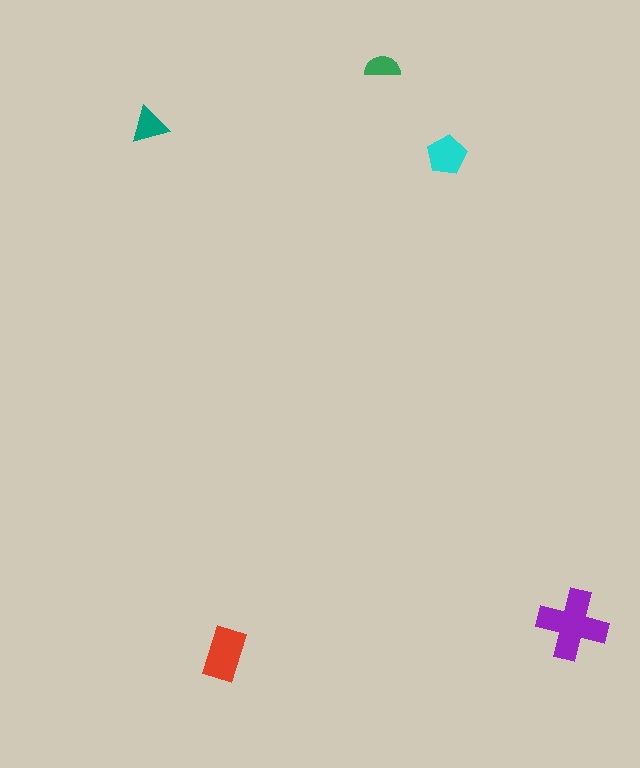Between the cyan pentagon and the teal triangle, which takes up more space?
The cyan pentagon.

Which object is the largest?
The purple cross.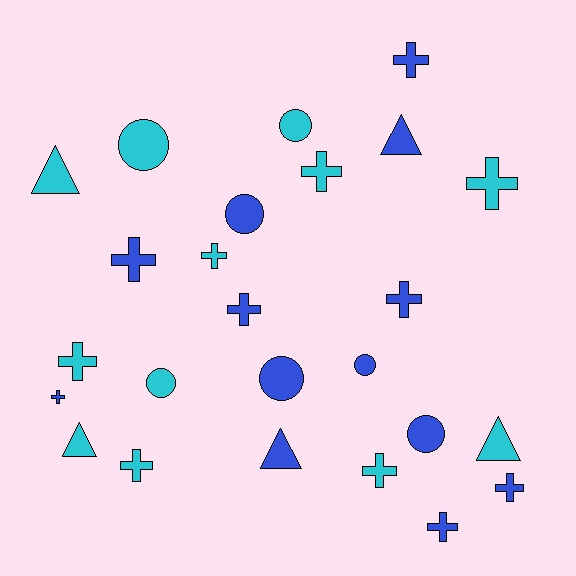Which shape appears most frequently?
Cross, with 13 objects.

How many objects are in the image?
There are 25 objects.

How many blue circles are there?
There are 4 blue circles.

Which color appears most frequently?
Blue, with 13 objects.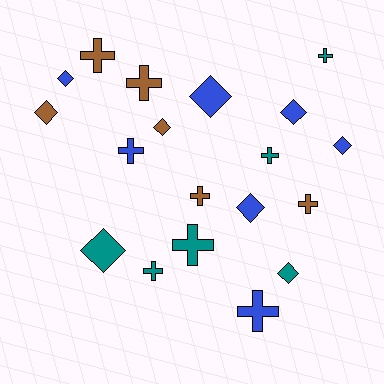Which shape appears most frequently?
Cross, with 10 objects.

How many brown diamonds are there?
There are 2 brown diamonds.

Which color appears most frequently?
Blue, with 7 objects.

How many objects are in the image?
There are 19 objects.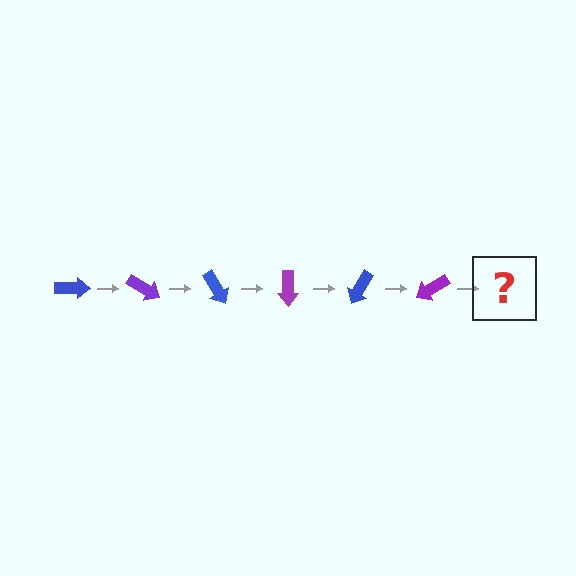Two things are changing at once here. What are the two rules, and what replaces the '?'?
The two rules are that it rotates 30 degrees each step and the color cycles through blue and purple. The '?' should be a blue arrow, rotated 180 degrees from the start.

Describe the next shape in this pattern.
It should be a blue arrow, rotated 180 degrees from the start.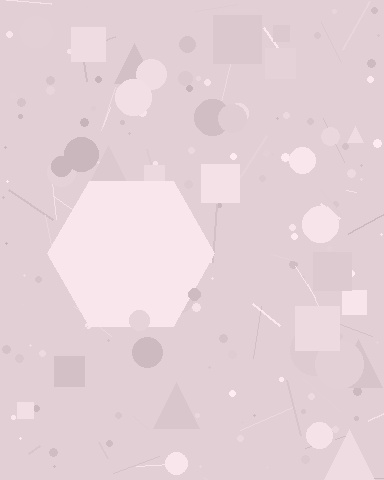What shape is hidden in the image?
A hexagon is hidden in the image.